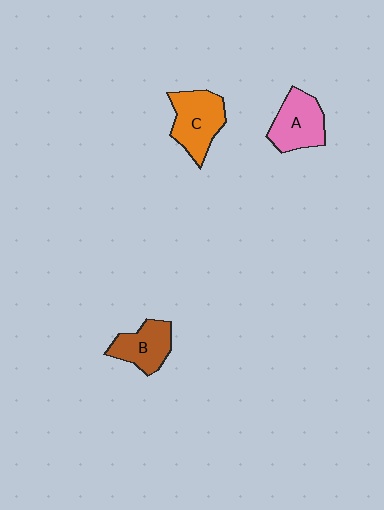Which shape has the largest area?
Shape C (orange).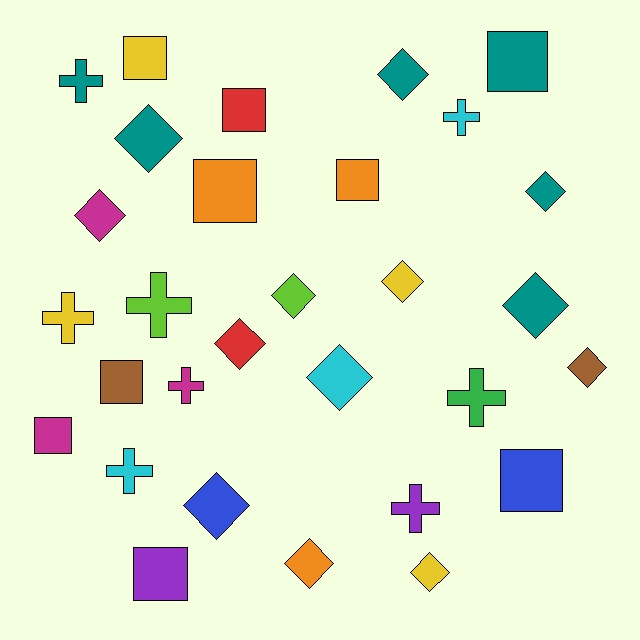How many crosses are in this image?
There are 8 crosses.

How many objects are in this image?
There are 30 objects.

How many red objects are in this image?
There are 2 red objects.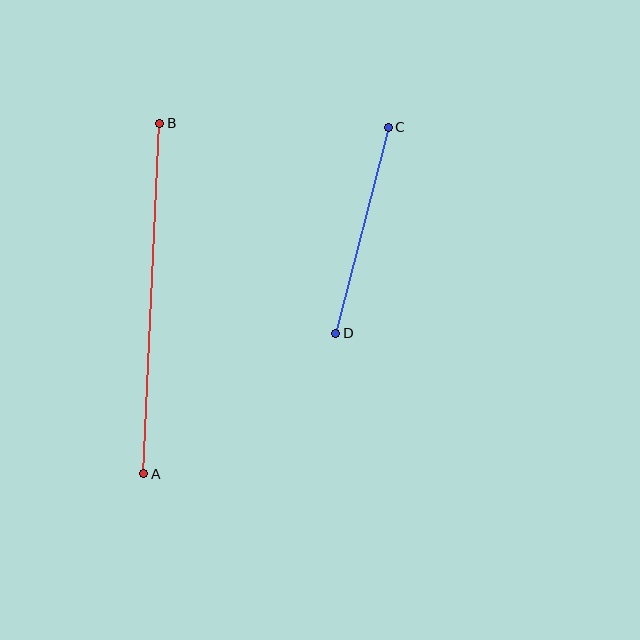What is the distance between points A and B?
The distance is approximately 351 pixels.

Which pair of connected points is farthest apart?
Points A and B are farthest apart.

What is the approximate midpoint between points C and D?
The midpoint is at approximately (362, 230) pixels.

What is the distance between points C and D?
The distance is approximately 212 pixels.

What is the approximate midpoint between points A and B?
The midpoint is at approximately (152, 299) pixels.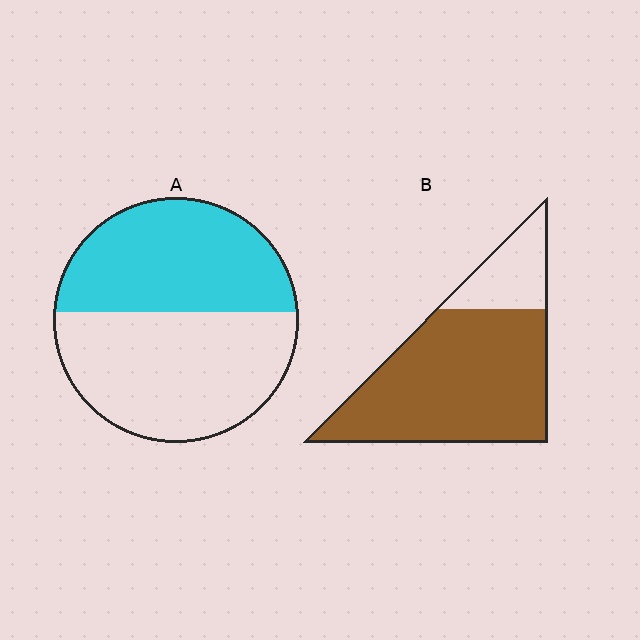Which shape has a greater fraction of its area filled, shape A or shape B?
Shape B.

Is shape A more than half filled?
No.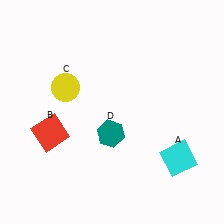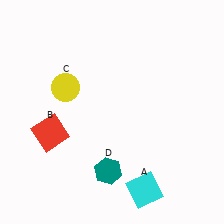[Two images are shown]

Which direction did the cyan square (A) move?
The cyan square (A) moved left.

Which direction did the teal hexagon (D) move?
The teal hexagon (D) moved down.